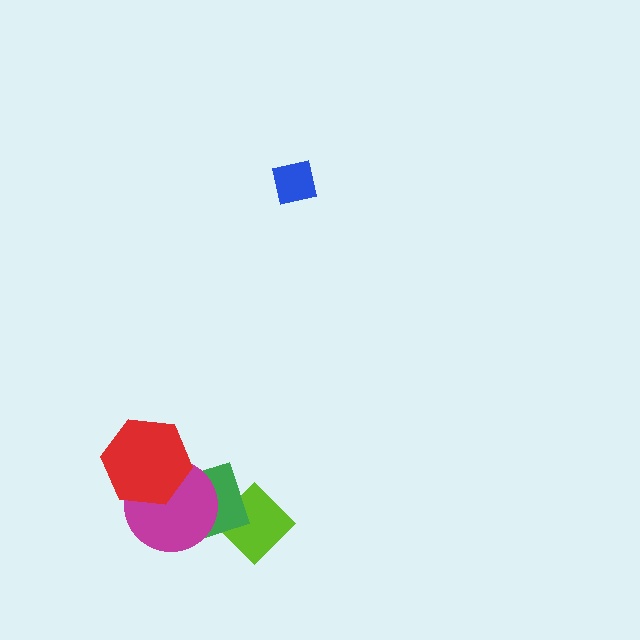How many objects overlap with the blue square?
0 objects overlap with the blue square.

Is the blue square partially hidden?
No, no other shape covers it.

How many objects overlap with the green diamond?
3 objects overlap with the green diamond.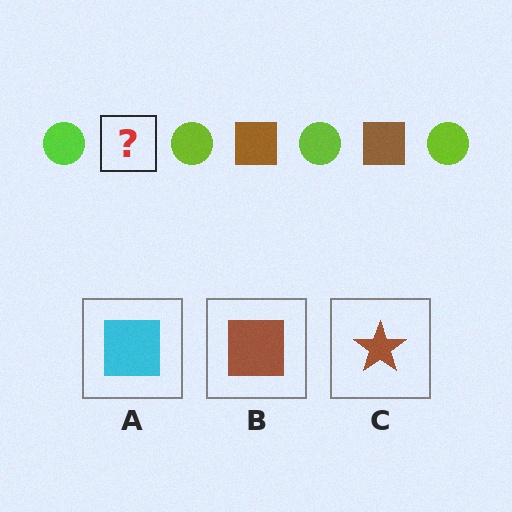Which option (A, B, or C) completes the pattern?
B.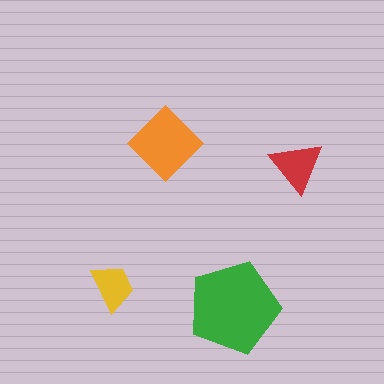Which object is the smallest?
The yellow trapezoid.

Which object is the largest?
The green pentagon.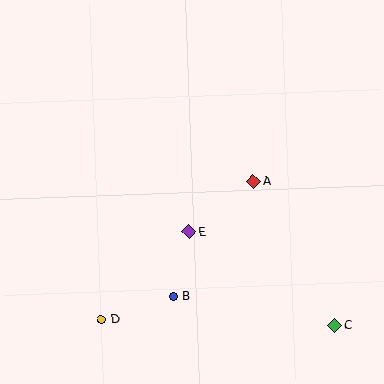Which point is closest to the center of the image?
Point E at (189, 232) is closest to the center.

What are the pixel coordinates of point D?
Point D is at (101, 320).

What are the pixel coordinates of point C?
Point C is at (335, 326).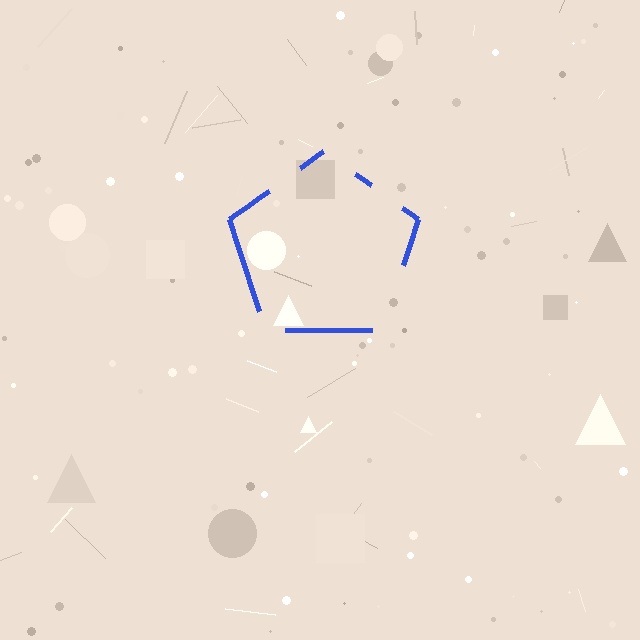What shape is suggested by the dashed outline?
The dashed outline suggests a pentagon.